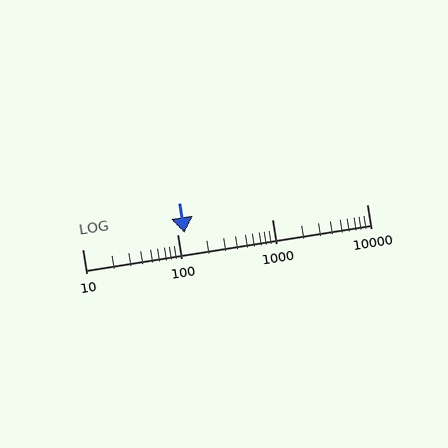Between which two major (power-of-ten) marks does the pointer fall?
The pointer is between 100 and 1000.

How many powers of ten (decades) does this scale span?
The scale spans 3 decades, from 10 to 10000.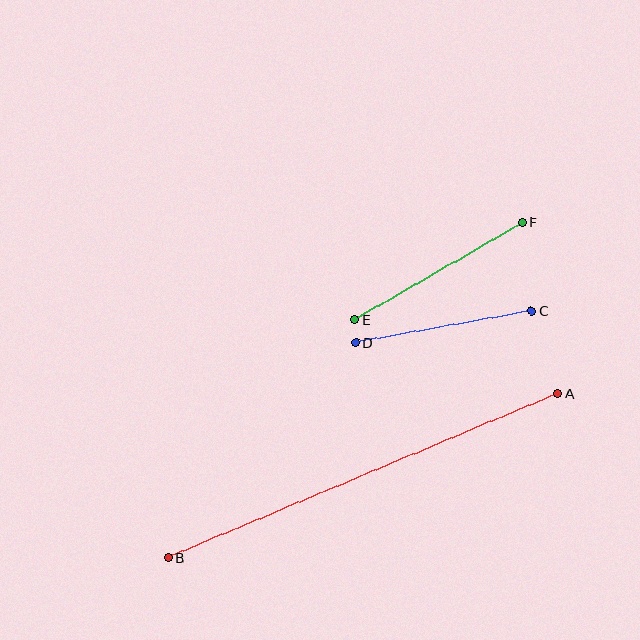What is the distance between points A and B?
The distance is approximately 423 pixels.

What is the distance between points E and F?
The distance is approximately 193 pixels.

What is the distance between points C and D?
The distance is approximately 179 pixels.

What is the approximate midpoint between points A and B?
The midpoint is at approximately (363, 476) pixels.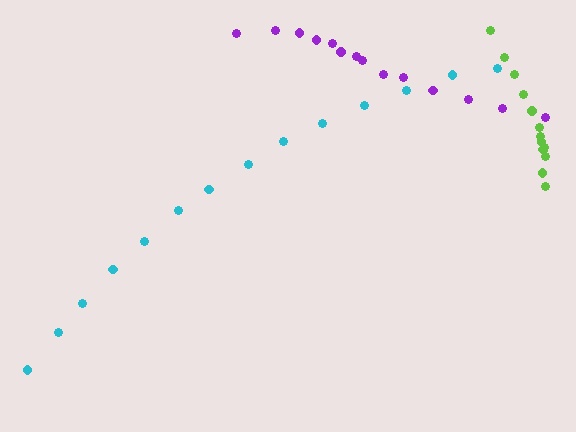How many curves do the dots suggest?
There are 3 distinct paths.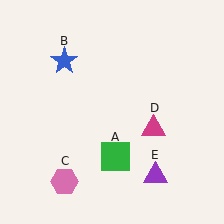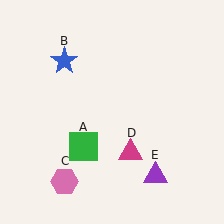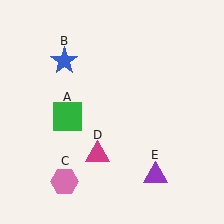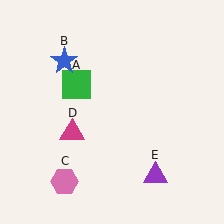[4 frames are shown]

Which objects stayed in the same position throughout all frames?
Blue star (object B) and pink hexagon (object C) and purple triangle (object E) remained stationary.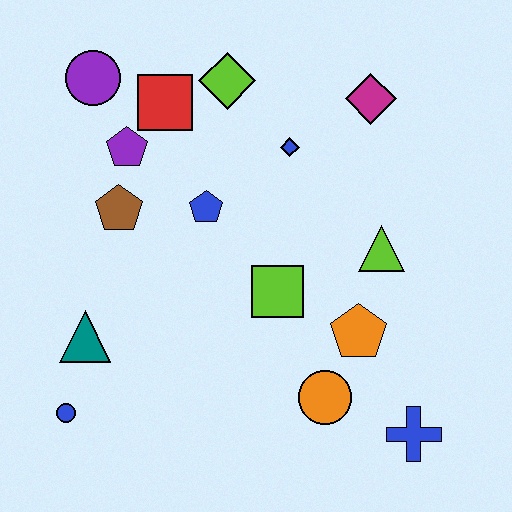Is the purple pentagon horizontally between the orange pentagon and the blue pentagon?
No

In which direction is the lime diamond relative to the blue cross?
The lime diamond is above the blue cross.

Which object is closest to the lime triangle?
The orange pentagon is closest to the lime triangle.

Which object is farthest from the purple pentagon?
The blue cross is farthest from the purple pentagon.